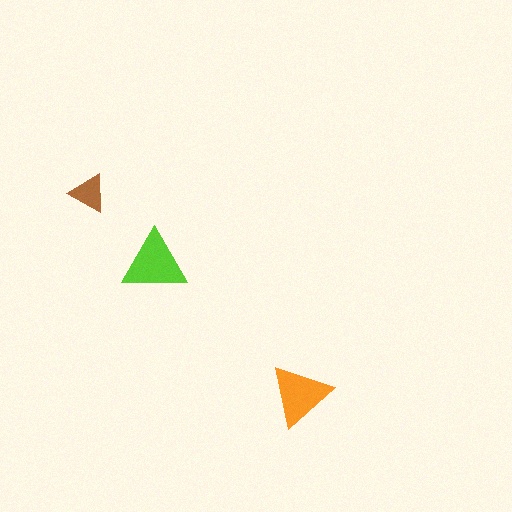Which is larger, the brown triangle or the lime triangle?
The lime one.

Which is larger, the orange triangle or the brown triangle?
The orange one.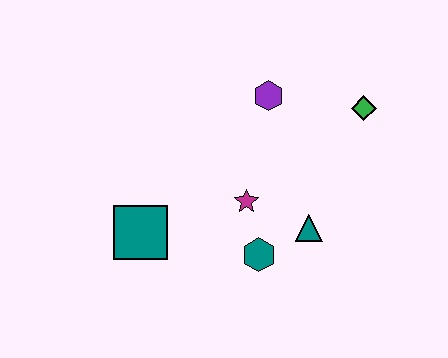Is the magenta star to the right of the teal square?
Yes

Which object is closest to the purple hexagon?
The green diamond is closest to the purple hexagon.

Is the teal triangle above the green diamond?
No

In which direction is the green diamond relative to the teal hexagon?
The green diamond is above the teal hexagon.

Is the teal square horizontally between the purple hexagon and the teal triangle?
No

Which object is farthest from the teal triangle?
The teal square is farthest from the teal triangle.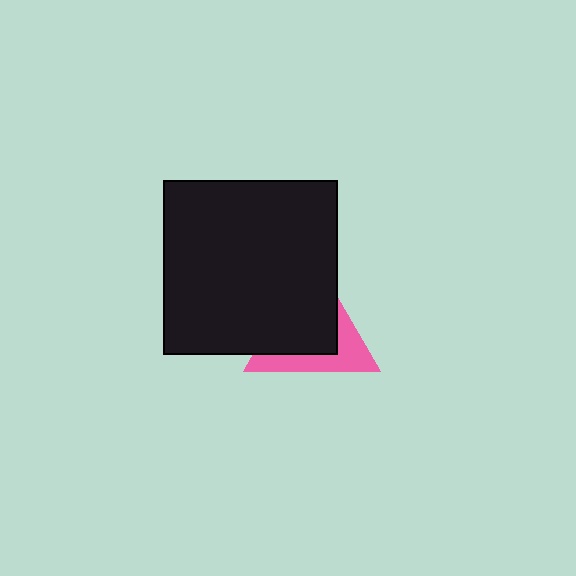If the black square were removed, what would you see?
You would see the complete pink triangle.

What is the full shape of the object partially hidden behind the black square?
The partially hidden object is a pink triangle.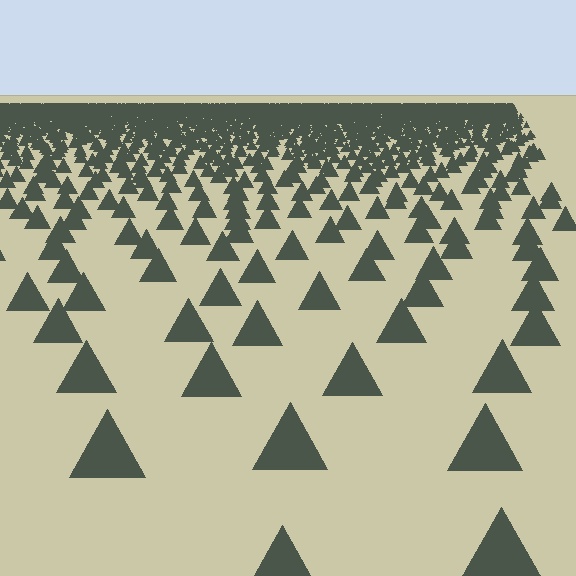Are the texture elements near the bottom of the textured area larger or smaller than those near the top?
Larger. Near the bottom, elements are closer to the viewer and appear at a bigger on-screen size.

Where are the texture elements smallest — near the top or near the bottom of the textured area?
Near the top.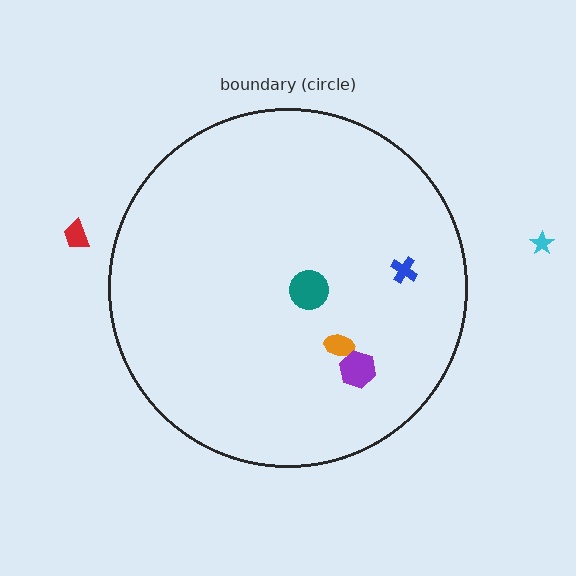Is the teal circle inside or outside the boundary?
Inside.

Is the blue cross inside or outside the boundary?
Inside.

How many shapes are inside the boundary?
4 inside, 2 outside.